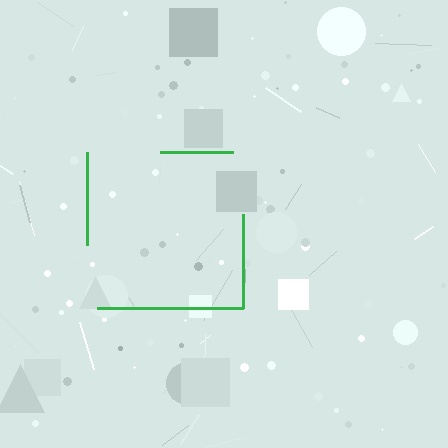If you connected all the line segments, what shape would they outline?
They would outline a square.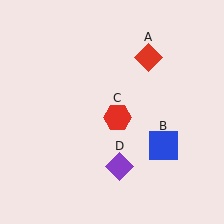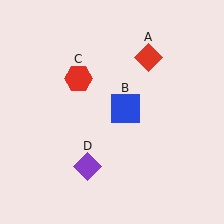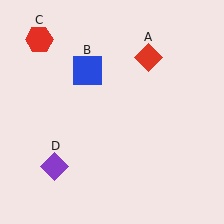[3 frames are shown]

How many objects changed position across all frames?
3 objects changed position: blue square (object B), red hexagon (object C), purple diamond (object D).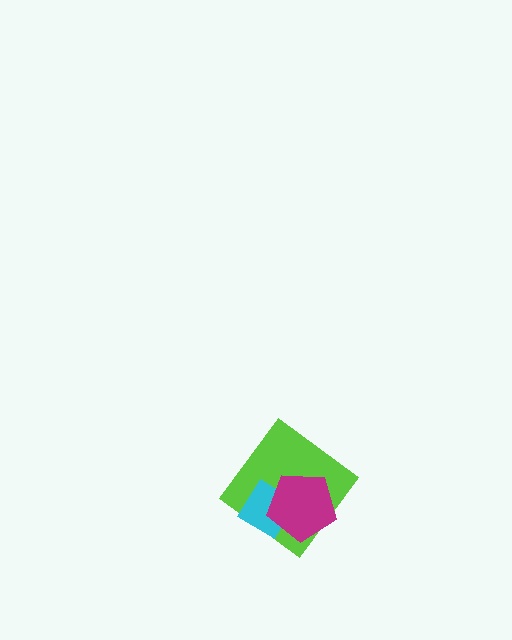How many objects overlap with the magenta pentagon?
2 objects overlap with the magenta pentagon.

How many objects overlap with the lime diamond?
2 objects overlap with the lime diamond.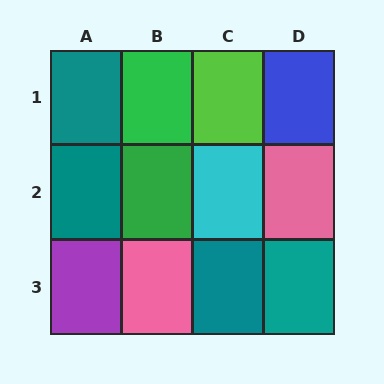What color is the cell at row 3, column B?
Pink.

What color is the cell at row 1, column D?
Blue.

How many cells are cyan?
1 cell is cyan.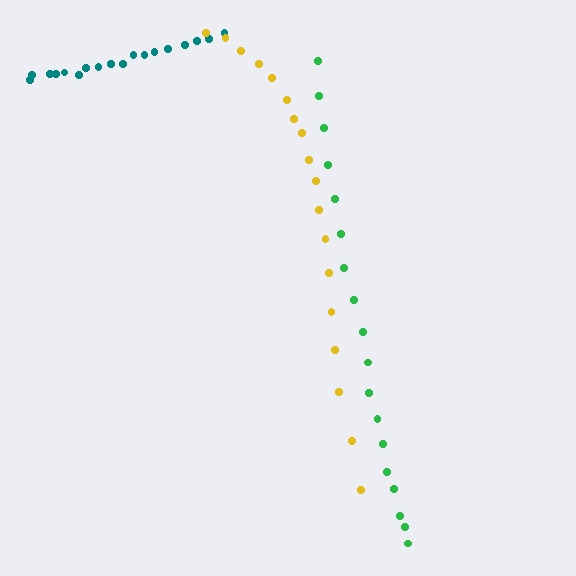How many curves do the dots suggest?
There are 3 distinct paths.